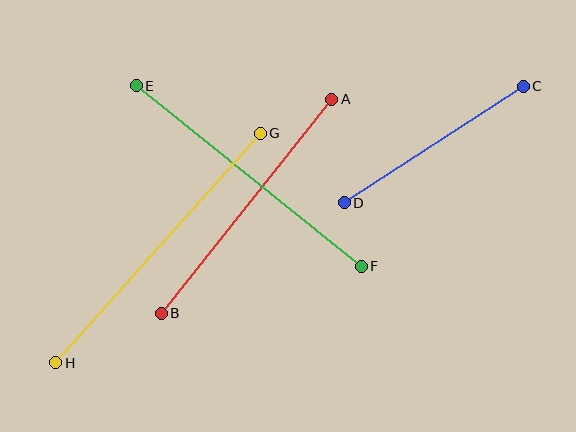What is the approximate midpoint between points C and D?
The midpoint is at approximately (434, 145) pixels.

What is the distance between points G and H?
The distance is approximately 307 pixels.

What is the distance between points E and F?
The distance is approximately 288 pixels.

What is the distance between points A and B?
The distance is approximately 274 pixels.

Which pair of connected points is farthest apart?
Points G and H are farthest apart.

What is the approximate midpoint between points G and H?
The midpoint is at approximately (158, 248) pixels.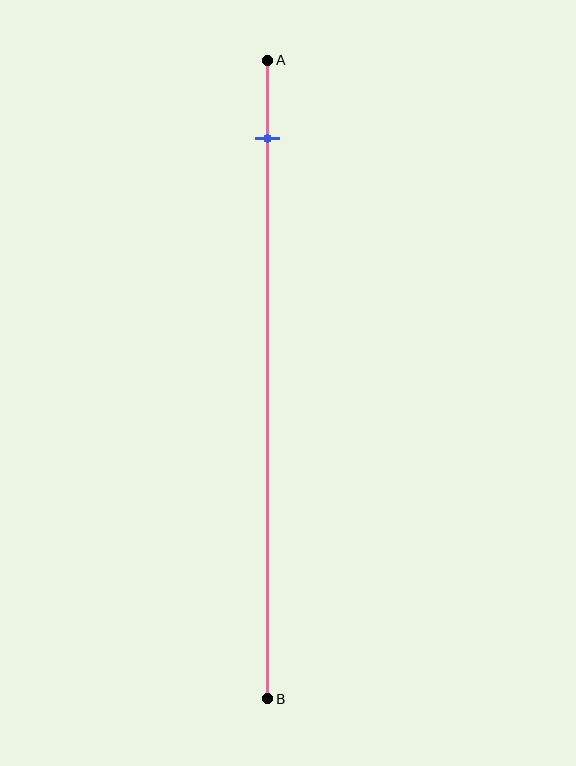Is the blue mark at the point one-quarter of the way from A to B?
No, the mark is at about 10% from A, not at the 25% one-quarter point.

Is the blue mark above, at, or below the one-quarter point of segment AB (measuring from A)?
The blue mark is above the one-quarter point of segment AB.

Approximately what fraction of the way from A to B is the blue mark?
The blue mark is approximately 10% of the way from A to B.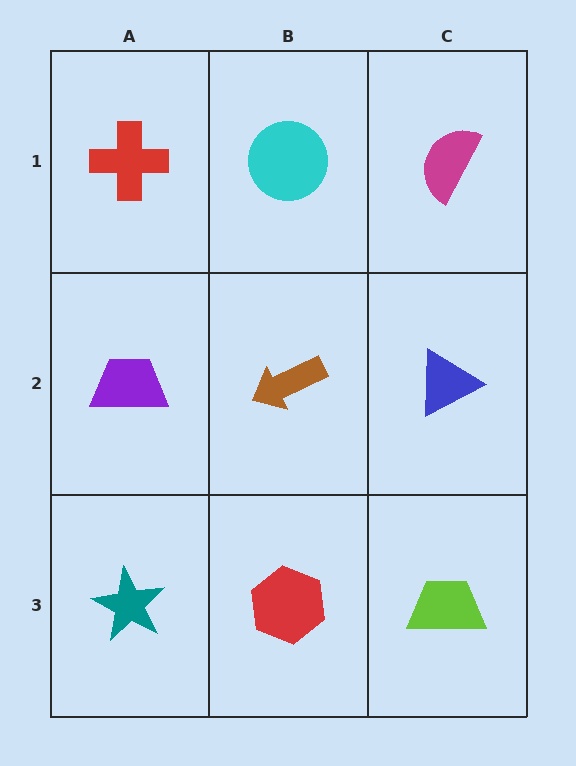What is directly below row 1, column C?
A blue triangle.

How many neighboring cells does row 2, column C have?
3.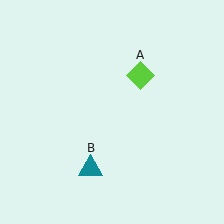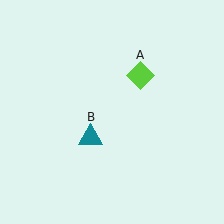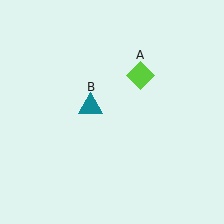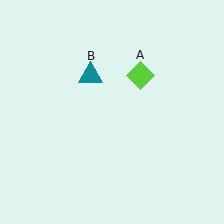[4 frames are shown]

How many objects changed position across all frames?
1 object changed position: teal triangle (object B).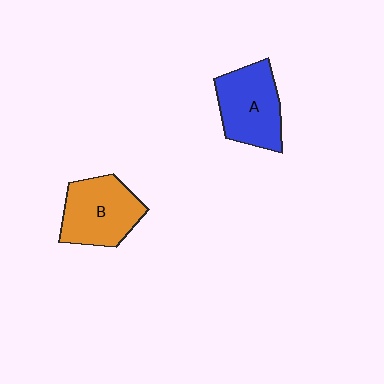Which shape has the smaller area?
Shape A (blue).